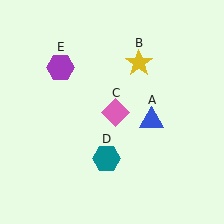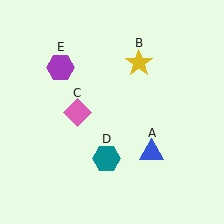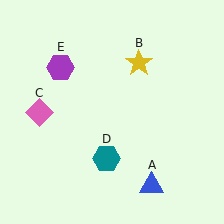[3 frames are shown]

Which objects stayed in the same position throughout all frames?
Yellow star (object B) and teal hexagon (object D) and purple hexagon (object E) remained stationary.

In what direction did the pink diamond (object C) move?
The pink diamond (object C) moved left.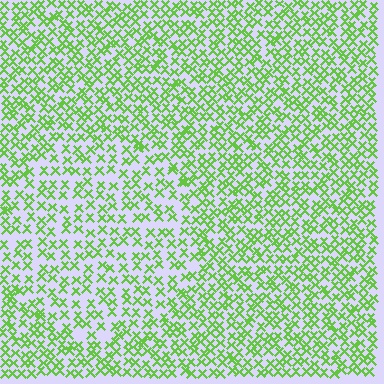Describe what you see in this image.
The image contains small lime elements arranged at two different densities. A circle-shaped region is visible where the elements are less densely packed than the surrounding area.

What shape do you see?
I see a circle.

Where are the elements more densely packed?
The elements are more densely packed outside the circle boundary.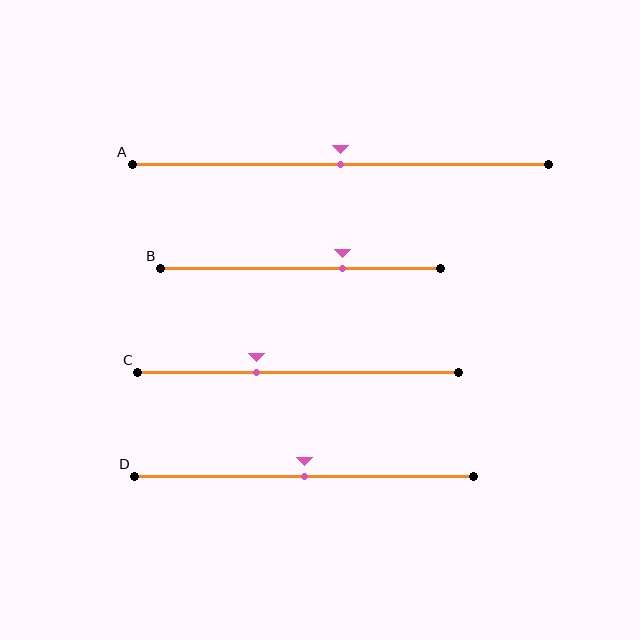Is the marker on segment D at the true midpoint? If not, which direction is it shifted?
Yes, the marker on segment D is at the true midpoint.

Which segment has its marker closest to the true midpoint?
Segment A has its marker closest to the true midpoint.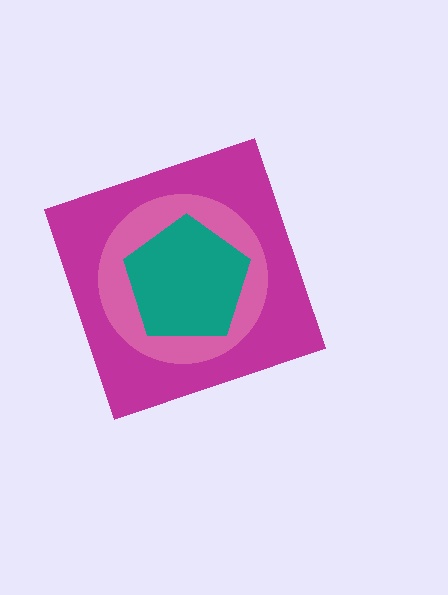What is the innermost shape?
The teal pentagon.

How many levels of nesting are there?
3.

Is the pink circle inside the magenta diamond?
Yes.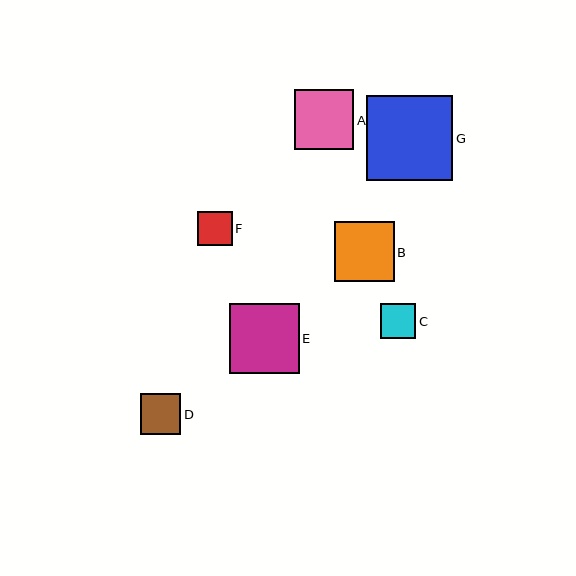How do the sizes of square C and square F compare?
Square C and square F are approximately the same size.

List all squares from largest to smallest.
From largest to smallest: G, E, B, A, D, C, F.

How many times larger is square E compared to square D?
Square E is approximately 1.7 times the size of square D.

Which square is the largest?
Square G is the largest with a size of approximately 86 pixels.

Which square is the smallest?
Square F is the smallest with a size of approximately 35 pixels.